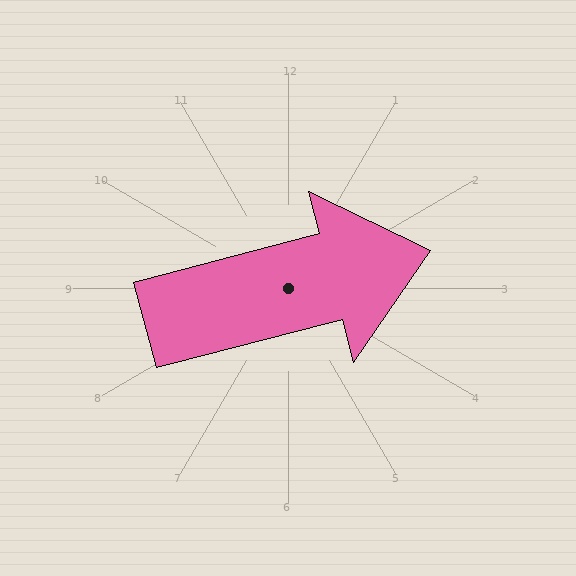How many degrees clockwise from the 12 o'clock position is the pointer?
Approximately 75 degrees.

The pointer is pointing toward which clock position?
Roughly 3 o'clock.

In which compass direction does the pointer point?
East.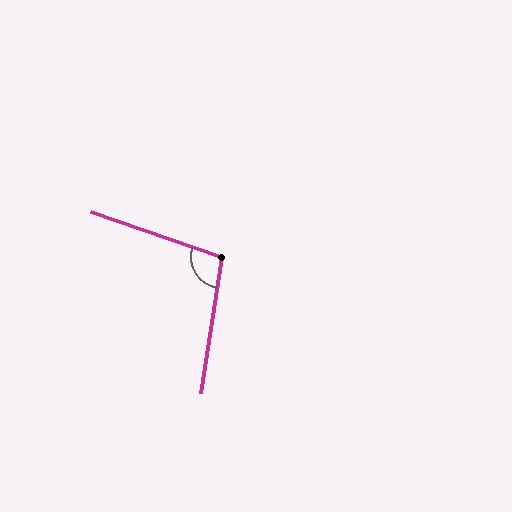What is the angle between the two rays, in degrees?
Approximately 100 degrees.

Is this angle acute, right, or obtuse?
It is obtuse.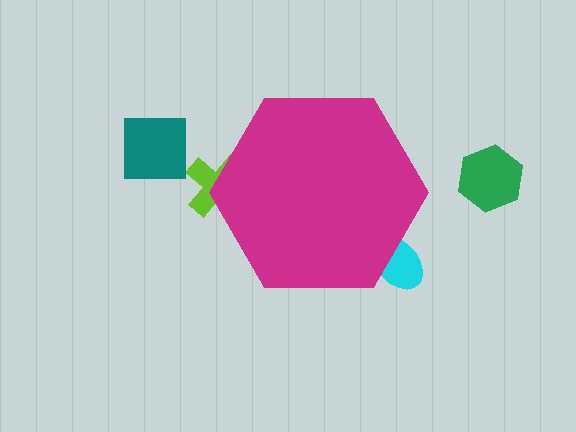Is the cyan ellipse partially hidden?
Yes, the cyan ellipse is partially hidden behind the magenta hexagon.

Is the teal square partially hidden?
No, the teal square is fully visible.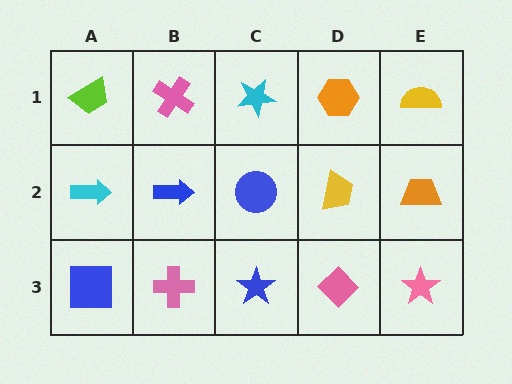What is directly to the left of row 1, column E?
An orange hexagon.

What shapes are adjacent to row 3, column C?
A blue circle (row 2, column C), a pink cross (row 3, column B), a pink diamond (row 3, column D).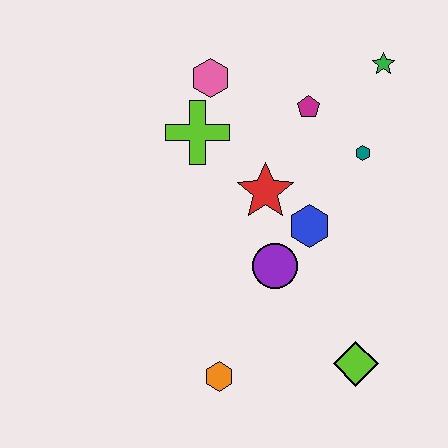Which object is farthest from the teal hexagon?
The orange hexagon is farthest from the teal hexagon.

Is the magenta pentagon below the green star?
Yes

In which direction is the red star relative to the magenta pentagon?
The red star is below the magenta pentagon.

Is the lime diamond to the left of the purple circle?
No